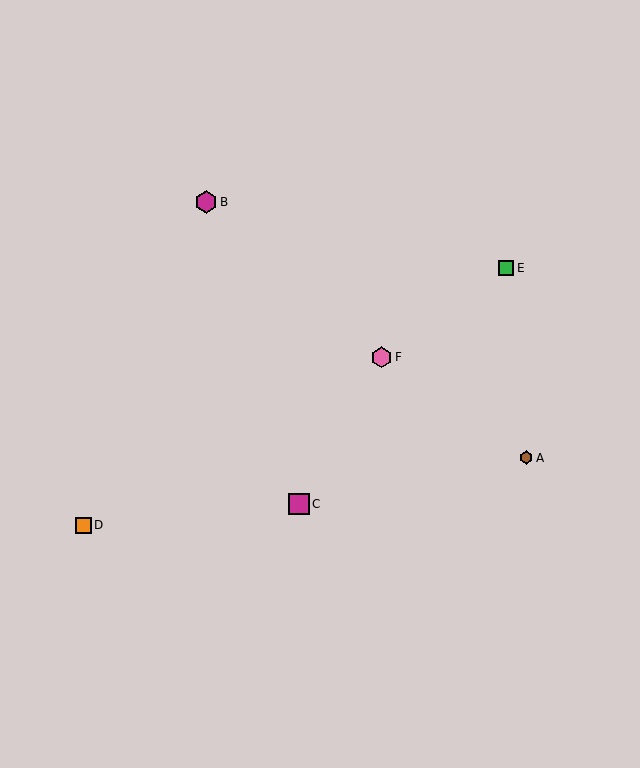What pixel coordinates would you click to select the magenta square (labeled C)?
Click at (299, 504) to select the magenta square C.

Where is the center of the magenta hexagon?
The center of the magenta hexagon is at (206, 202).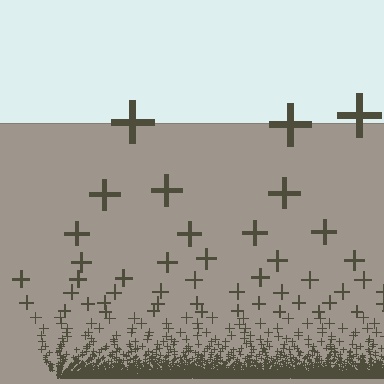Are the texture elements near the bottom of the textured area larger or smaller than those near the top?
Smaller. The gradient is inverted — elements near the bottom are smaller and denser.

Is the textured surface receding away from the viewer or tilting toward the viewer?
The surface appears to tilt toward the viewer. Texture elements get larger and sparser toward the top.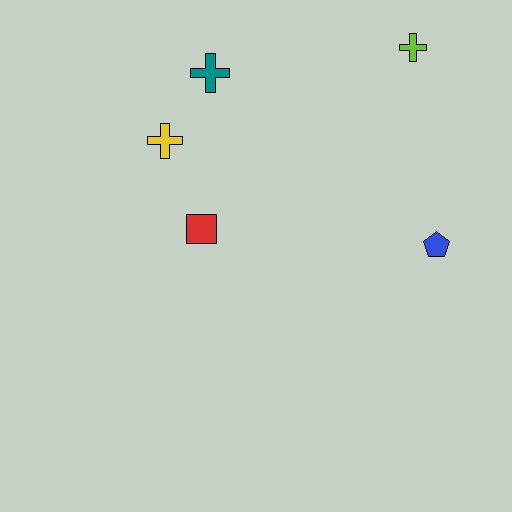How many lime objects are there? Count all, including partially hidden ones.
There is 1 lime object.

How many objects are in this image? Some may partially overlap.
There are 5 objects.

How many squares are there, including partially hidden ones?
There is 1 square.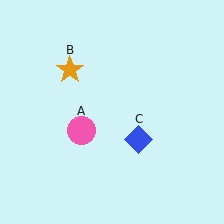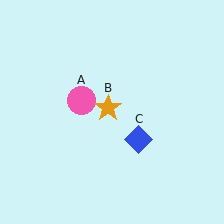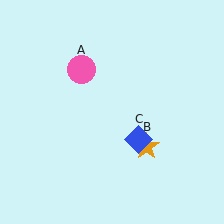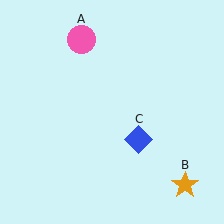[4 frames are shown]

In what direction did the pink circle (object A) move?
The pink circle (object A) moved up.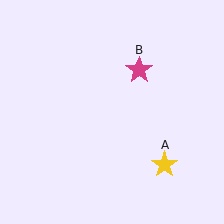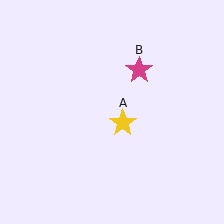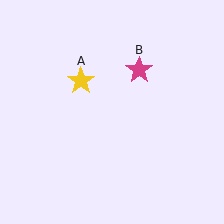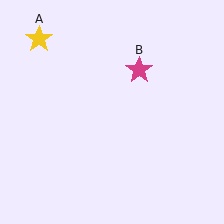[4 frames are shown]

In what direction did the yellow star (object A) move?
The yellow star (object A) moved up and to the left.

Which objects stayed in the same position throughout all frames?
Magenta star (object B) remained stationary.